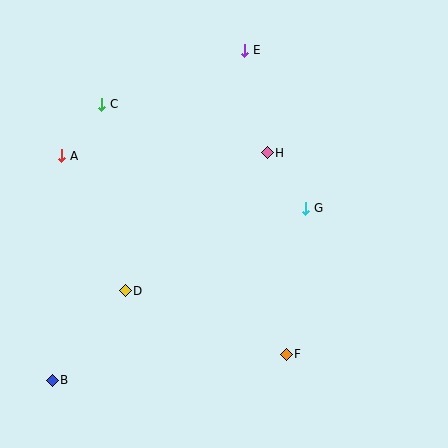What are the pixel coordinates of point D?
Point D is at (125, 291).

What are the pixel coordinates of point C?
Point C is at (102, 104).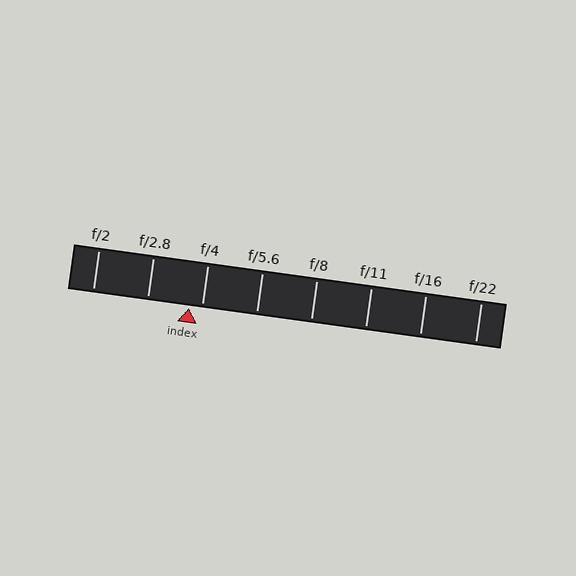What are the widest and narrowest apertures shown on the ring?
The widest aperture shown is f/2 and the narrowest is f/22.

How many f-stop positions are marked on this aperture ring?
There are 8 f-stop positions marked.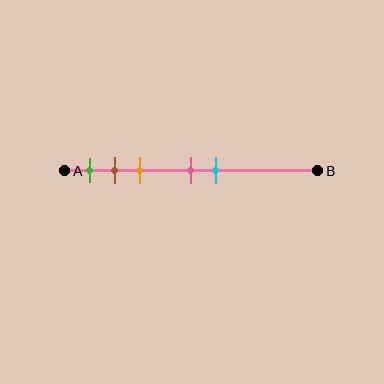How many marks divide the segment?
There are 5 marks dividing the segment.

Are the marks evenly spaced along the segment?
No, the marks are not evenly spaced.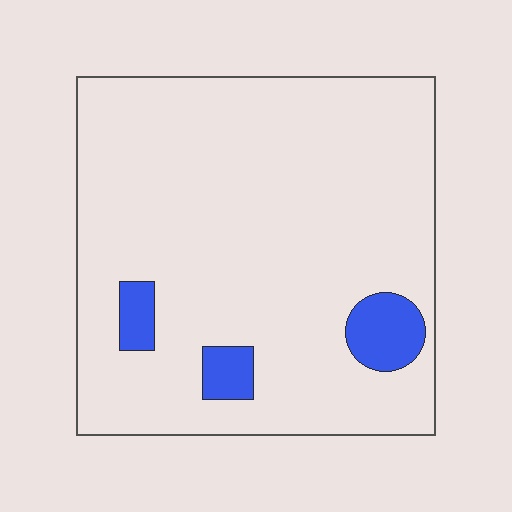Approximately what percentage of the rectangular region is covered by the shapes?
Approximately 10%.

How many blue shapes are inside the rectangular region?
3.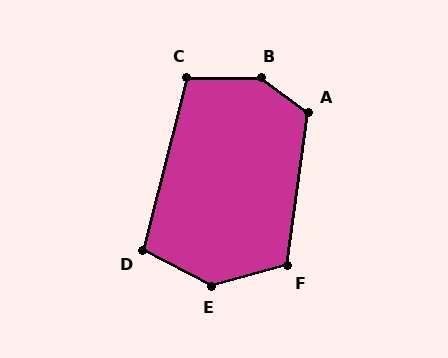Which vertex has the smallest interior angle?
D, at approximately 103 degrees.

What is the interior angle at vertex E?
Approximately 137 degrees (obtuse).